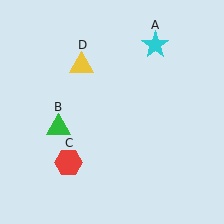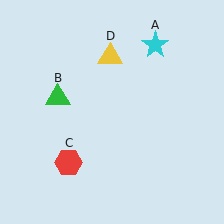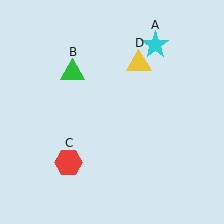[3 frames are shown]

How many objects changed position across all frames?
2 objects changed position: green triangle (object B), yellow triangle (object D).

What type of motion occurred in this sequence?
The green triangle (object B), yellow triangle (object D) rotated clockwise around the center of the scene.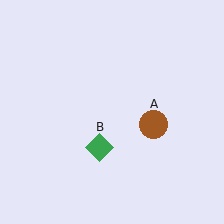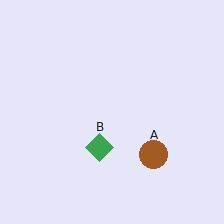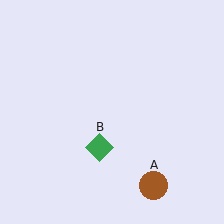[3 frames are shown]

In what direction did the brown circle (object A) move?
The brown circle (object A) moved down.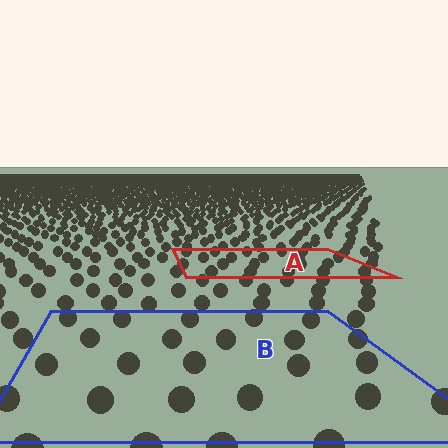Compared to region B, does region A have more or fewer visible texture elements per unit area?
Region A has more texture elements per unit area — they are packed more densely because it is farther away.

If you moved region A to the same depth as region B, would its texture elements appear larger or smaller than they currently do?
They would appear larger. At a closer depth, the same texture elements are projected at a bigger on-screen size.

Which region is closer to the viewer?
Region B is closer. The texture elements there are larger and more spread out.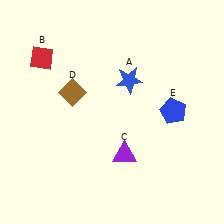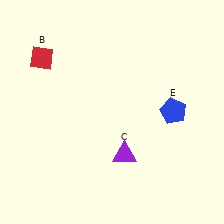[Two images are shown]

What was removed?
The brown diamond (D), the blue star (A) were removed in Image 2.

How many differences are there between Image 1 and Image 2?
There are 2 differences between the two images.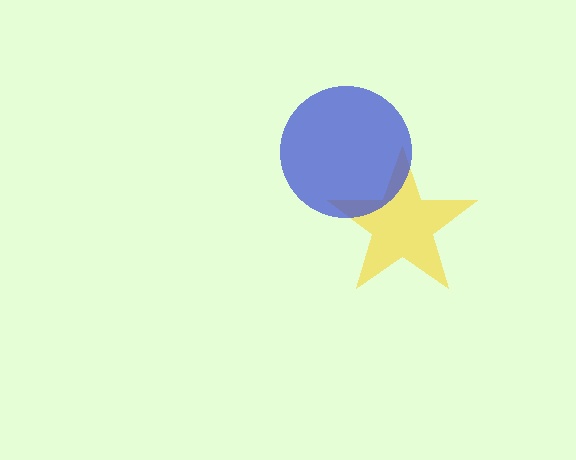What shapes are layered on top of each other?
The layered shapes are: a yellow star, a blue circle.